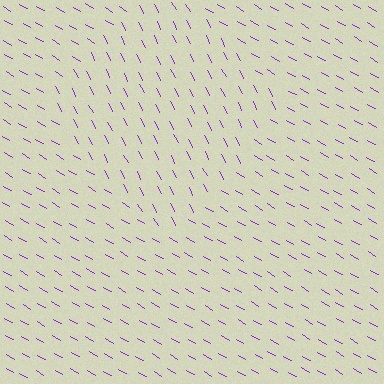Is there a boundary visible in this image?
Yes, there is a texture boundary formed by a change in line orientation.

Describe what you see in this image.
The image is filled with small purple line segments. A diamond region in the image has lines oriented differently from the surrounding lines, creating a visible texture boundary.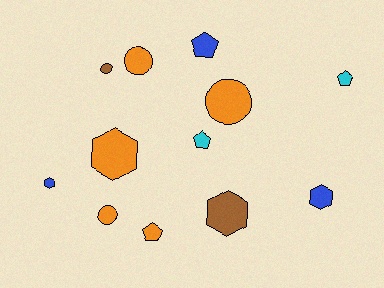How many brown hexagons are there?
There is 1 brown hexagon.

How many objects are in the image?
There are 12 objects.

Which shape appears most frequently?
Pentagon, with 4 objects.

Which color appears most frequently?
Orange, with 5 objects.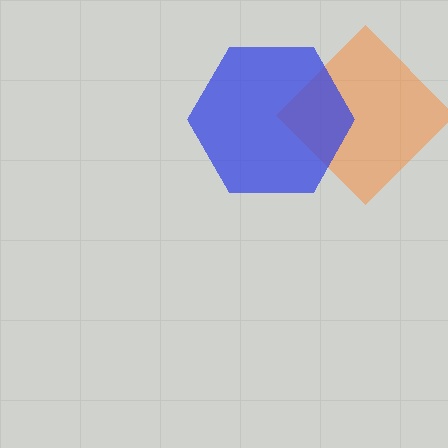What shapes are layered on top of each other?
The layered shapes are: an orange diamond, a blue hexagon.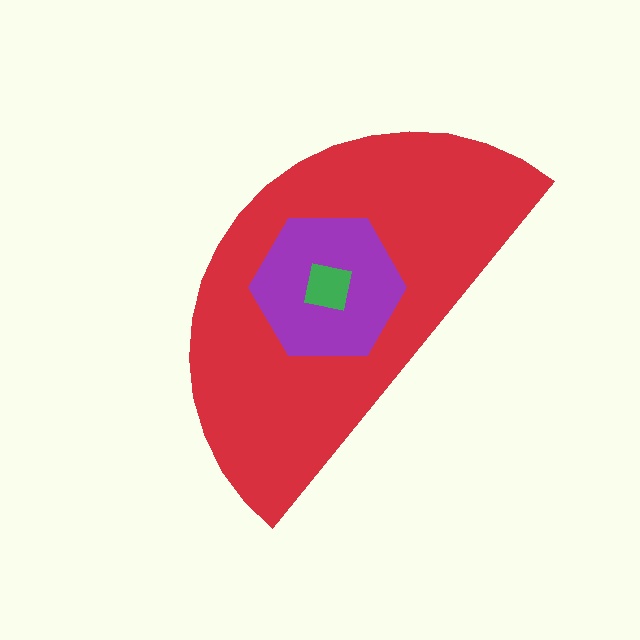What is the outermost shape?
The red semicircle.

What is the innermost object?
The green square.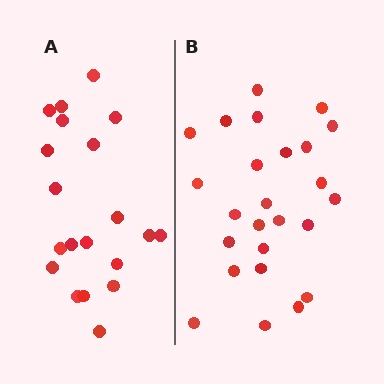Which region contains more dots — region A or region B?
Region B (the right region) has more dots.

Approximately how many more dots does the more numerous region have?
Region B has about 5 more dots than region A.